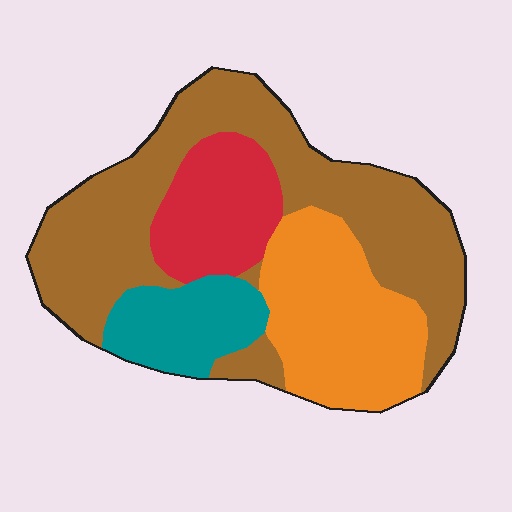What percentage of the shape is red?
Red takes up about one sixth (1/6) of the shape.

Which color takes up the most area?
Brown, at roughly 50%.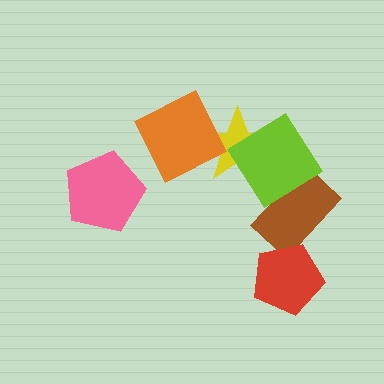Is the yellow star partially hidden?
Yes, it is partially covered by another shape.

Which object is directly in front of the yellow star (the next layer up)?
The lime diamond is directly in front of the yellow star.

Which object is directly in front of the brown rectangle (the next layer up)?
The lime diamond is directly in front of the brown rectangle.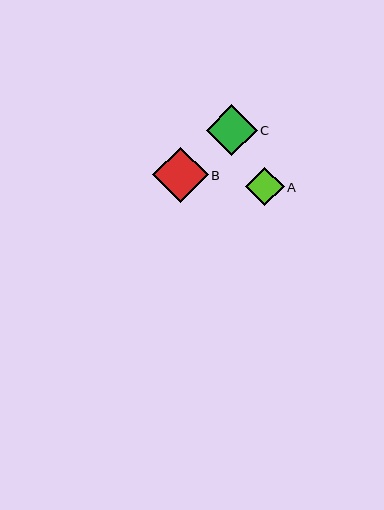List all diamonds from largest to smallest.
From largest to smallest: B, C, A.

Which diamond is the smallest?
Diamond A is the smallest with a size of approximately 38 pixels.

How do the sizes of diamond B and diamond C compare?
Diamond B and diamond C are approximately the same size.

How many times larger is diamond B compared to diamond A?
Diamond B is approximately 1.4 times the size of diamond A.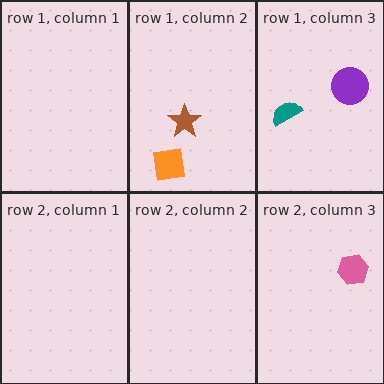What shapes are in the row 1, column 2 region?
The brown star, the orange square.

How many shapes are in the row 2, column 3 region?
1.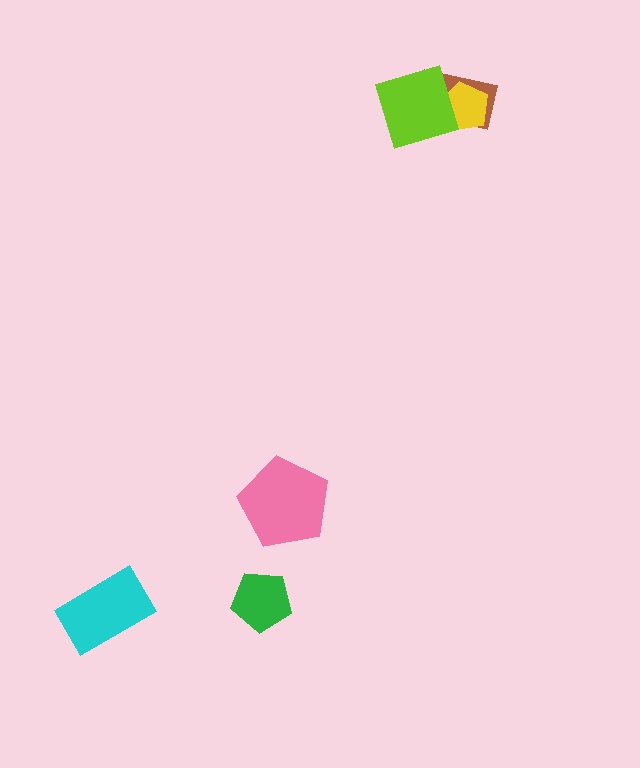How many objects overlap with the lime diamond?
2 objects overlap with the lime diamond.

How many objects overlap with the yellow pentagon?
2 objects overlap with the yellow pentagon.